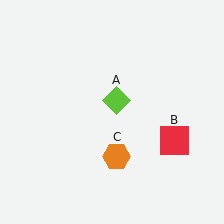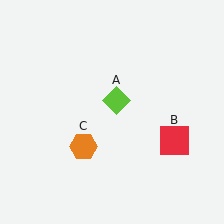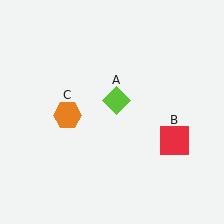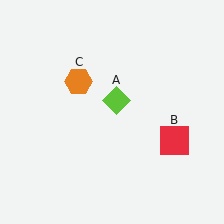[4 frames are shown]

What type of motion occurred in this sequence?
The orange hexagon (object C) rotated clockwise around the center of the scene.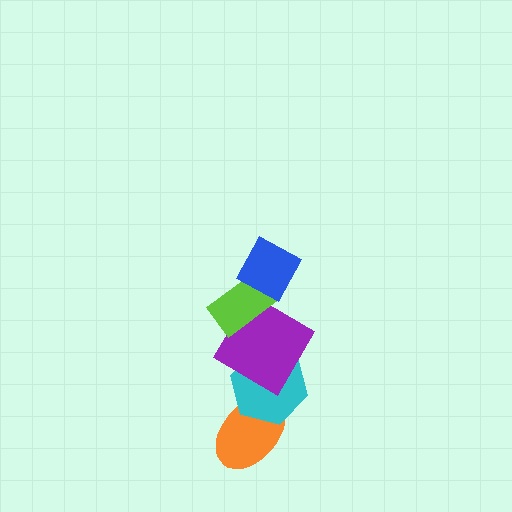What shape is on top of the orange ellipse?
The cyan hexagon is on top of the orange ellipse.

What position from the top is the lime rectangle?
The lime rectangle is 2nd from the top.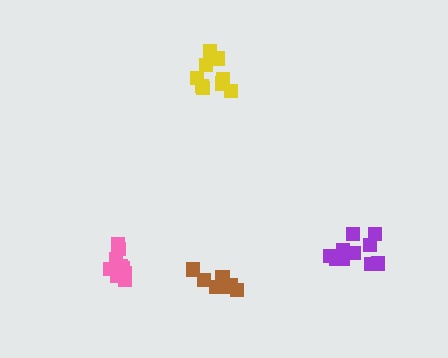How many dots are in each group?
Group 1: 7 dots, Group 2: 11 dots, Group 3: 10 dots, Group 4: 9 dots (37 total).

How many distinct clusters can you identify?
There are 4 distinct clusters.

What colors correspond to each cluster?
The clusters are colored: brown, yellow, purple, pink.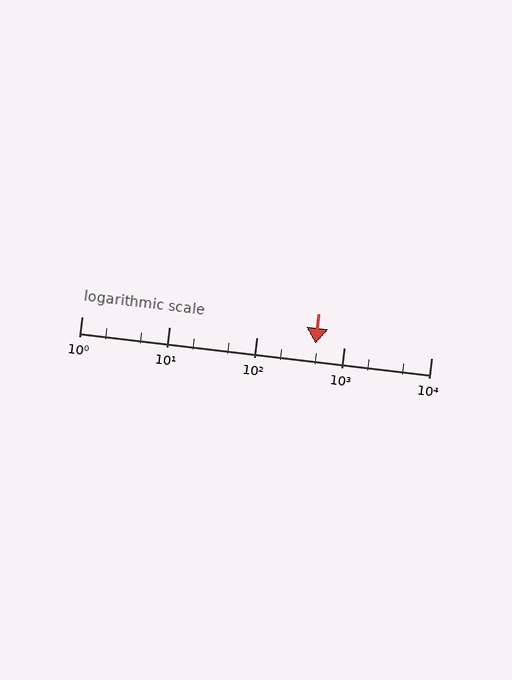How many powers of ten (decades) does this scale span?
The scale spans 4 decades, from 1 to 10000.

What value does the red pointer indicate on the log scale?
The pointer indicates approximately 480.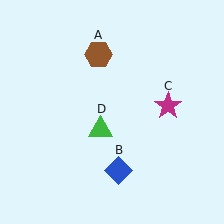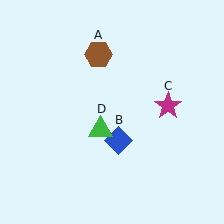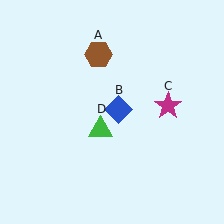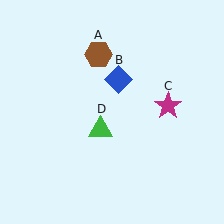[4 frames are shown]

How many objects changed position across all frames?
1 object changed position: blue diamond (object B).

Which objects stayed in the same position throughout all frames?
Brown hexagon (object A) and magenta star (object C) and green triangle (object D) remained stationary.